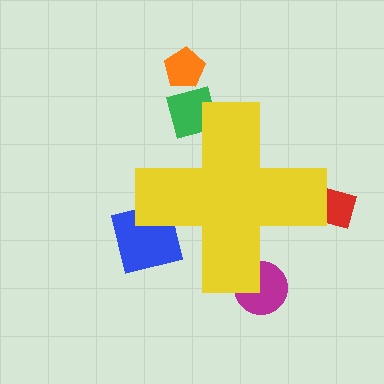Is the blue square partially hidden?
Yes, the blue square is partially hidden behind the yellow cross.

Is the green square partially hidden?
Yes, the green square is partially hidden behind the yellow cross.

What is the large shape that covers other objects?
A yellow cross.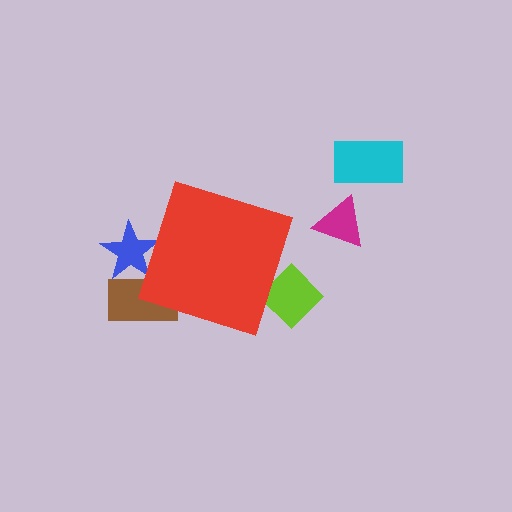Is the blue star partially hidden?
Yes, the blue star is partially hidden behind the red diamond.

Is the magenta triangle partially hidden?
No, the magenta triangle is fully visible.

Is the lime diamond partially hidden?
Yes, the lime diamond is partially hidden behind the red diamond.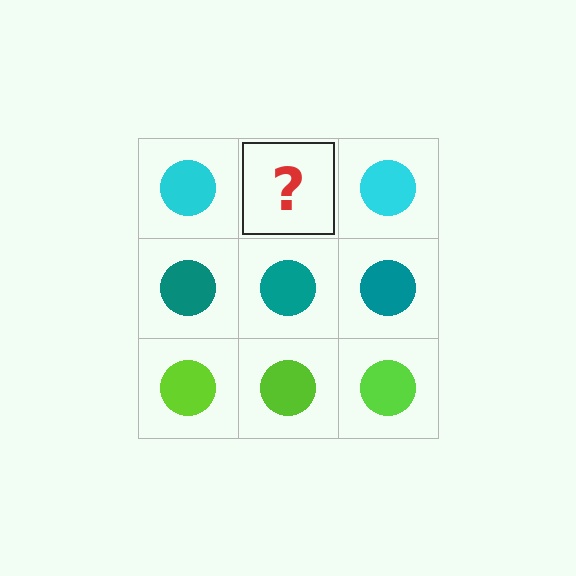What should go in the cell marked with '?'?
The missing cell should contain a cyan circle.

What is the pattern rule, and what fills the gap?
The rule is that each row has a consistent color. The gap should be filled with a cyan circle.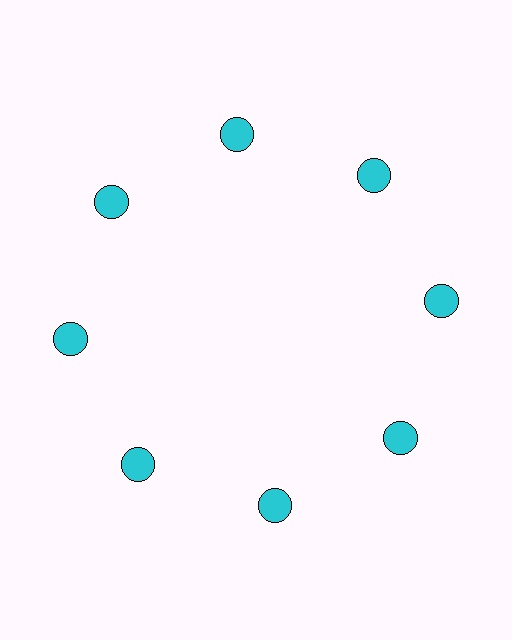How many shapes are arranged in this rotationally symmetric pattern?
There are 8 shapes, arranged in 8 groups of 1.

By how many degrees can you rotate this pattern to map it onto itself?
The pattern maps onto itself every 45 degrees of rotation.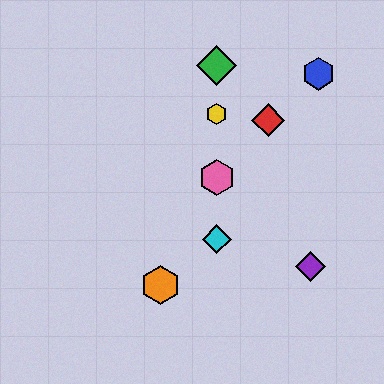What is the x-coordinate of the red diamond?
The red diamond is at x≈268.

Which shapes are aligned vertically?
The green diamond, the yellow hexagon, the cyan diamond, the pink hexagon are aligned vertically.